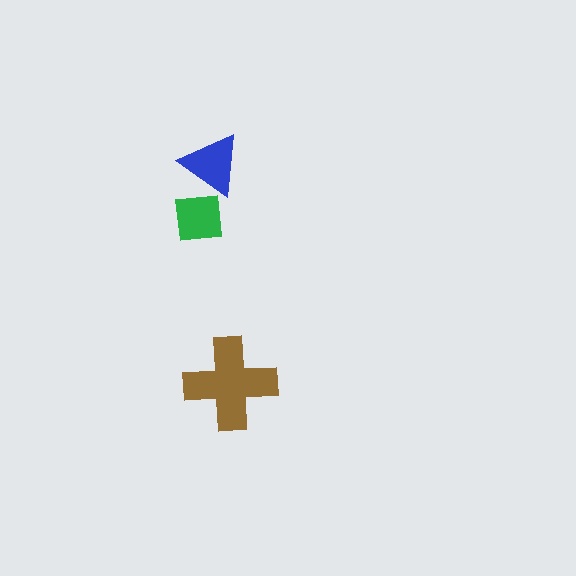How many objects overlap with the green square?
1 object overlaps with the green square.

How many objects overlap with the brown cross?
0 objects overlap with the brown cross.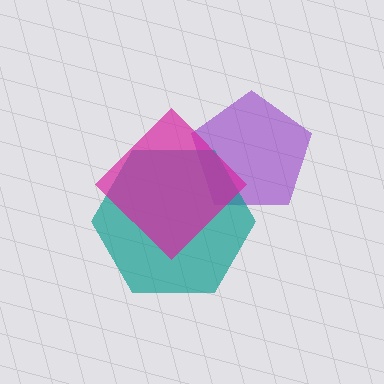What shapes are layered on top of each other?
The layered shapes are: a purple pentagon, a teal hexagon, a magenta diamond.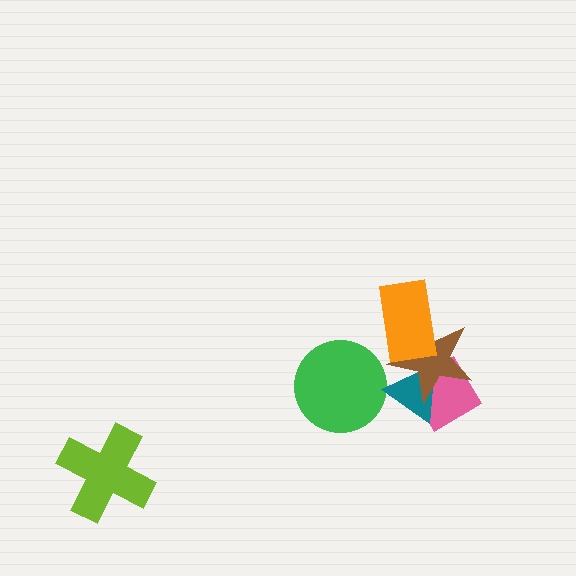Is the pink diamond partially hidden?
Yes, it is partially covered by another shape.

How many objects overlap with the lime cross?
0 objects overlap with the lime cross.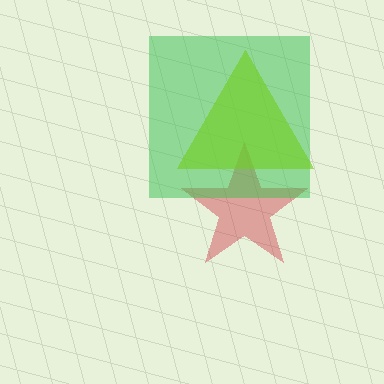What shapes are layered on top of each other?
The layered shapes are: a red star, a green square, a lime triangle.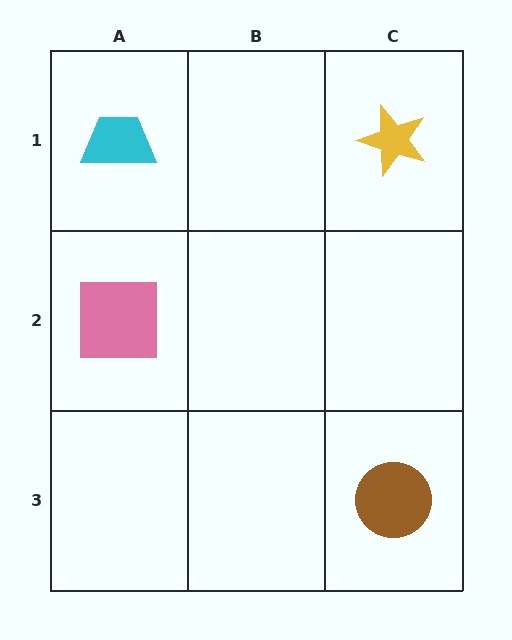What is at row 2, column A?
A pink square.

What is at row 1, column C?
A yellow star.